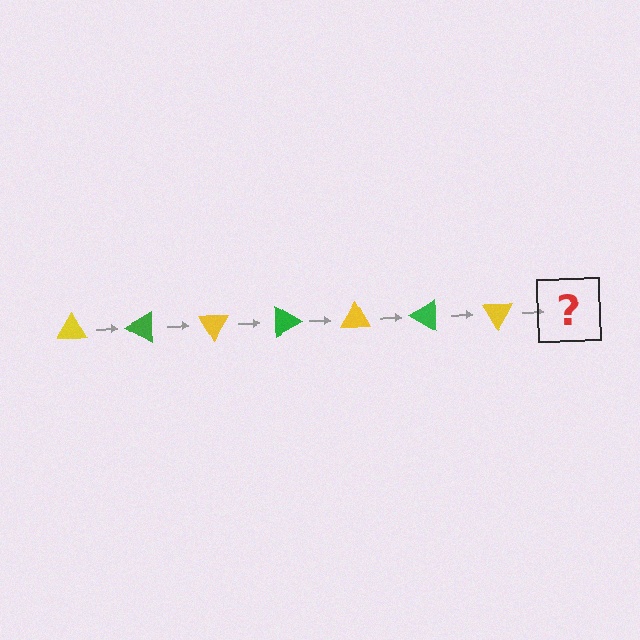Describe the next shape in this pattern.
It should be a green triangle, rotated 210 degrees from the start.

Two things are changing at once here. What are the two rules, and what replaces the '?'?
The two rules are that it rotates 30 degrees each step and the color cycles through yellow and green. The '?' should be a green triangle, rotated 210 degrees from the start.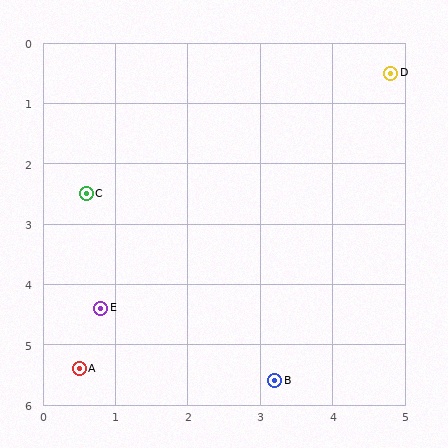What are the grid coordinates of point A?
Point A is at approximately (0.5, 5.4).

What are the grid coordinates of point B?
Point B is at approximately (3.2, 5.6).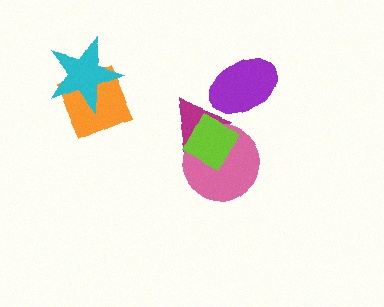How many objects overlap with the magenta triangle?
3 objects overlap with the magenta triangle.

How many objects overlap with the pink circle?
2 objects overlap with the pink circle.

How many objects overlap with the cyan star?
1 object overlaps with the cyan star.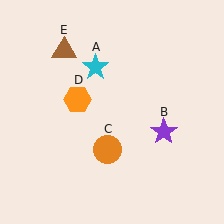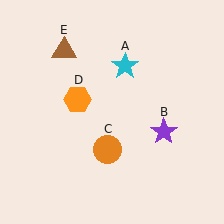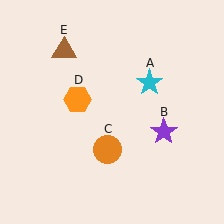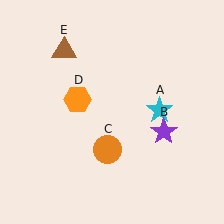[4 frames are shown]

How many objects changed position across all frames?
1 object changed position: cyan star (object A).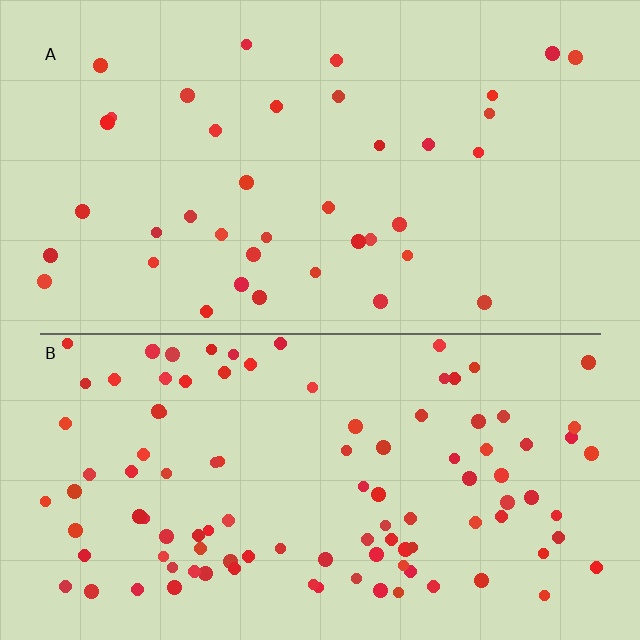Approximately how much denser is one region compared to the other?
Approximately 2.8× — region B over region A.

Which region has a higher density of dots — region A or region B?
B (the bottom).